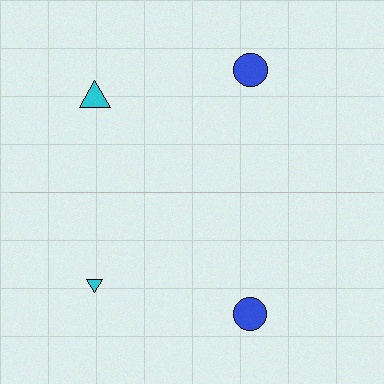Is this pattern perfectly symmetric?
No, the pattern is not perfectly symmetric. The cyan triangle on the bottom side has a different size than its mirror counterpart.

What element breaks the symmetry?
The cyan triangle on the bottom side has a different size than its mirror counterpart.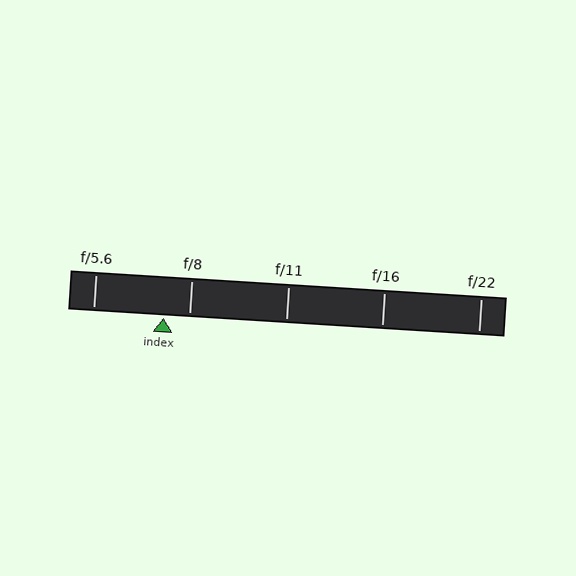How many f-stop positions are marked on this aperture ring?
There are 5 f-stop positions marked.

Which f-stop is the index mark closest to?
The index mark is closest to f/8.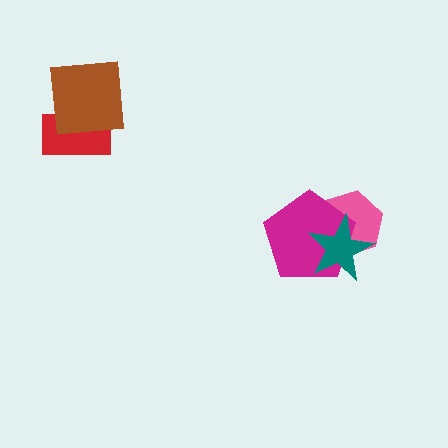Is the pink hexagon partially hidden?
Yes, it is partially covered by another shape.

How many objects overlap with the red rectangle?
1 object overlaps with the red rectangle.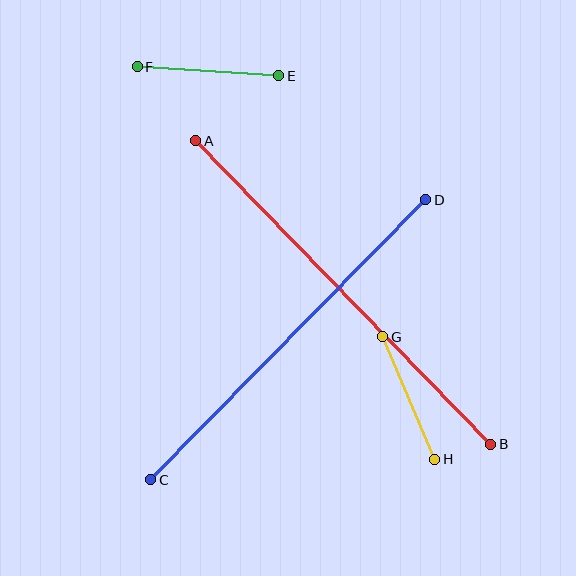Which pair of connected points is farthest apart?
Points A and B are farthest apart.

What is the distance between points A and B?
The distance is approximately 423 pixels.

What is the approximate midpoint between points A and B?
The midpoint is at approximately (343, 293) pixels.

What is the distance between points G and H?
The distance is approximately 133 pixels.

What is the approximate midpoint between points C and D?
The midpoint is at approximately (288, 340) pixels.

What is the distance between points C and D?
The distance is approximately 392 pixels.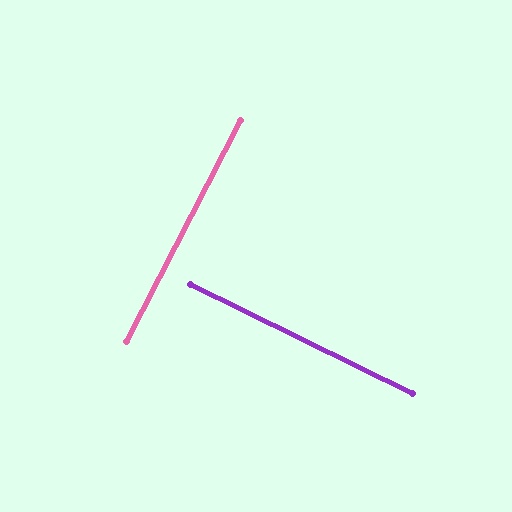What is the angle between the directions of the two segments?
Approximately 89 degrees.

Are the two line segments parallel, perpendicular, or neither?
Perpendicular — they meet at approximately 89°.